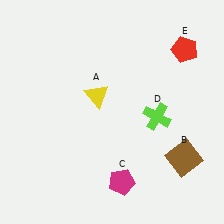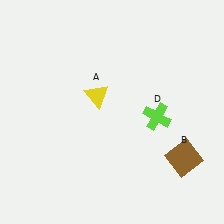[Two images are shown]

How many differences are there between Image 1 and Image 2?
There are 2 differences between the two images.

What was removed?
The magenta pentagon (C), the red pentagon (E) were removed in Image 2.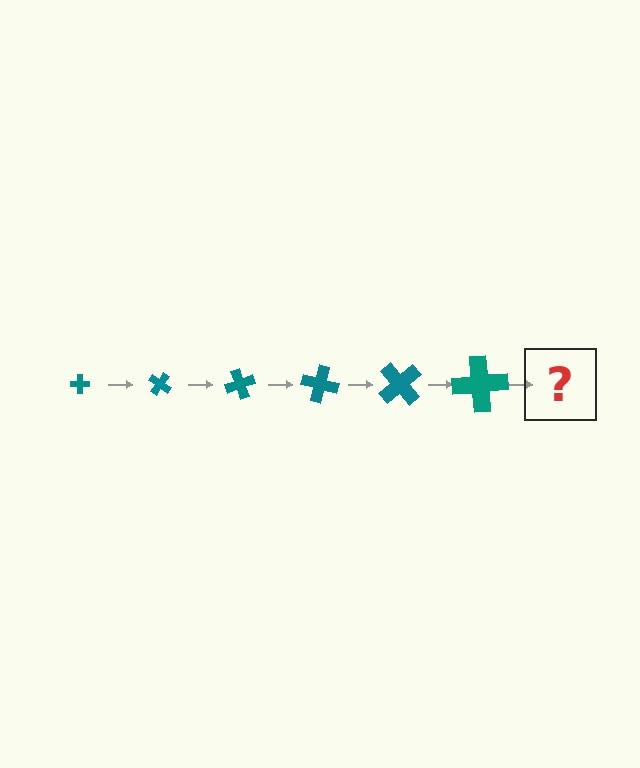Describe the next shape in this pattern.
It should be a cross, larger than the previous one and rotated 210 degrees from the start.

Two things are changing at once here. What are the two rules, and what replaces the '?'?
The two rules are that the cross grows larger each step and it rotates 35 degrees each step. The '?' should be a cross, larger than the previous one and rotated 210 degrees from the start.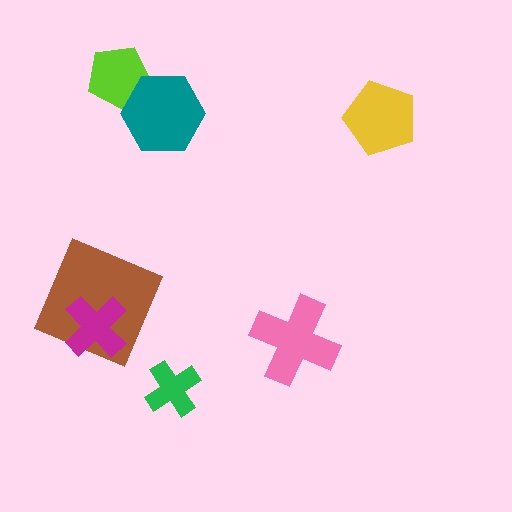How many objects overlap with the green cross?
0 objects overlap with the green cross.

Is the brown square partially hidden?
Yes, it is partially covered by another shape.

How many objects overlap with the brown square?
1 object overlaps with the brown square.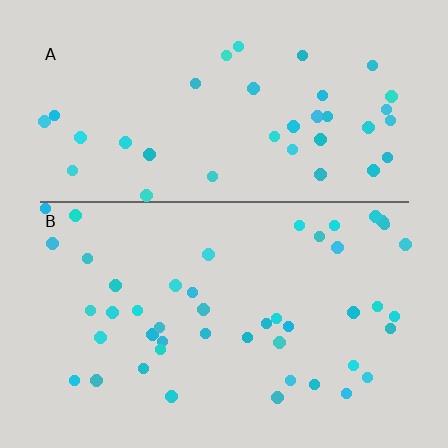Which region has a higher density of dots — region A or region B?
B (the bottom).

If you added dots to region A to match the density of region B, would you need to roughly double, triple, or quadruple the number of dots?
Approximately double.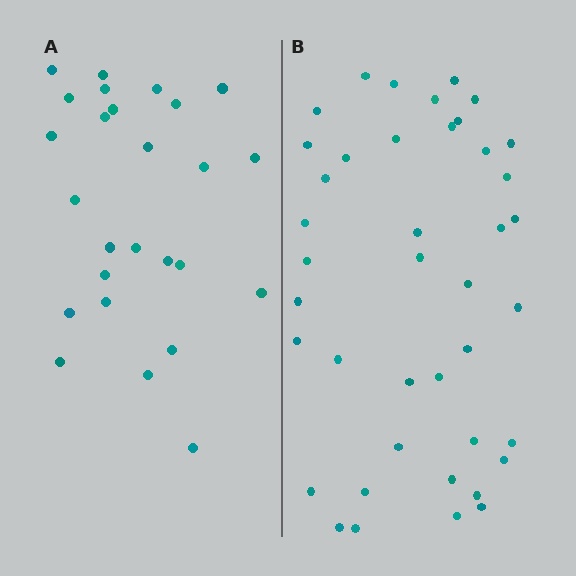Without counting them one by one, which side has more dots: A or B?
Region B (the right region) has more dots.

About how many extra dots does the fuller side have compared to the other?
Region B has approximately 15 more dots than region A.